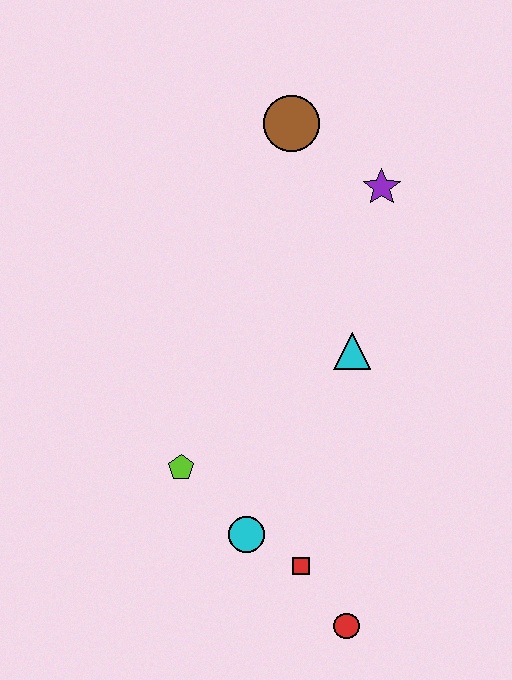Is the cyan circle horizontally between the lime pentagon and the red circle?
Yes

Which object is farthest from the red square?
The brown circle is farthest from the red square.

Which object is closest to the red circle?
The red square is closest to the red circle.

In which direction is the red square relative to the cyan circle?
The red square is to the right of the cyan circle.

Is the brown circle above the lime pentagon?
Yes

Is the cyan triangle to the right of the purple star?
No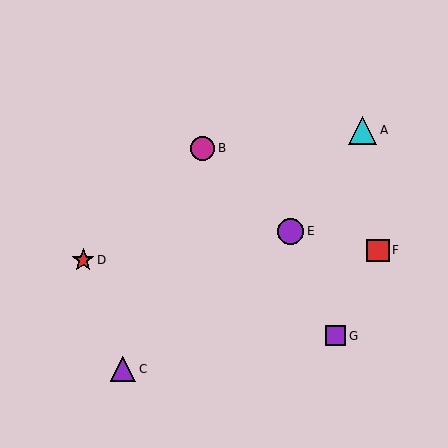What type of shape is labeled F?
Shape F is a red square.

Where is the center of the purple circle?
The center of the purple circle is at (291, 231).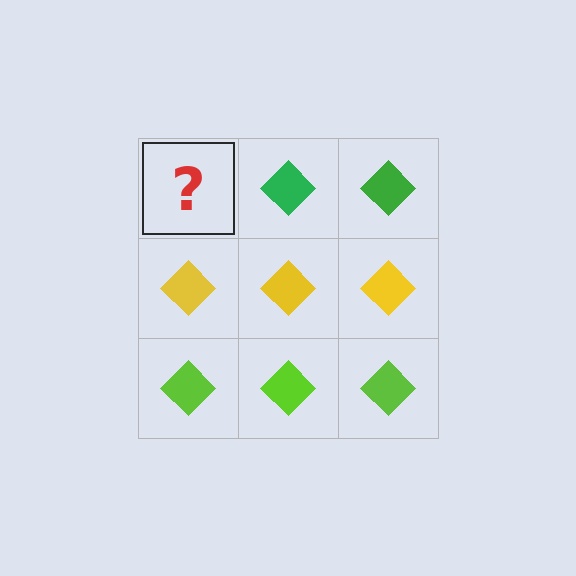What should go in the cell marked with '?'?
The missing cell should contain a green diamond.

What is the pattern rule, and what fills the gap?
The rule is that each row has a consistent color. The gap should be filled with a green diamond.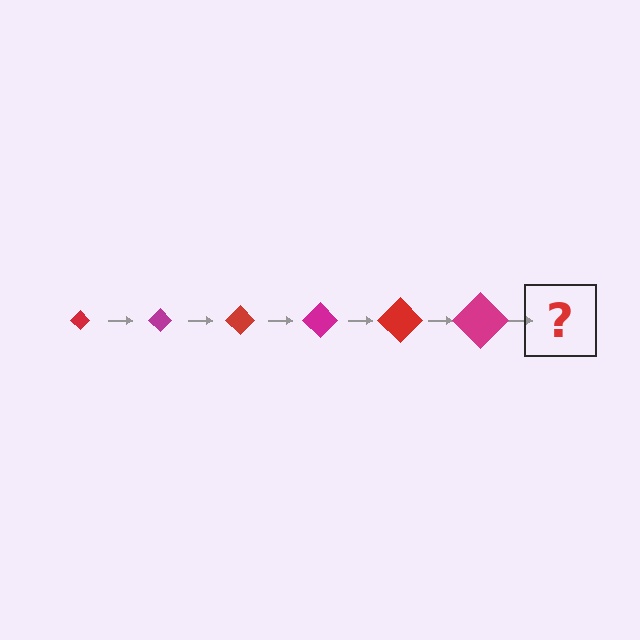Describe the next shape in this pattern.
It should be a red diamond, larger than the previous one.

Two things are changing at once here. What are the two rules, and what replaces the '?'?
The two rules are that the diamond grows larger each step and the color cycles through red and magenta. The '?' should be a red diamond, larger than the previous one.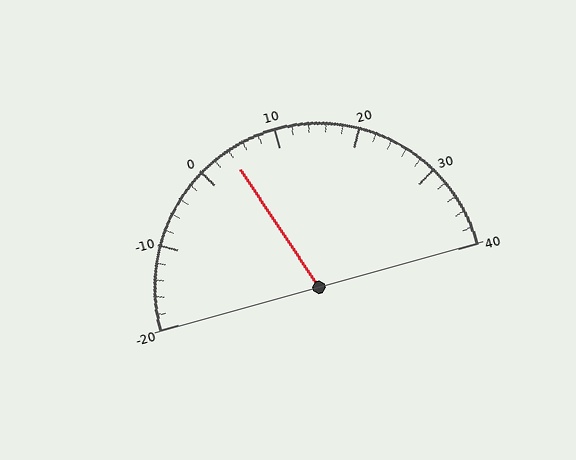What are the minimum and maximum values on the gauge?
The gauge ranges from -20 to 40.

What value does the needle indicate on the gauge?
The needle indicates approximately 4.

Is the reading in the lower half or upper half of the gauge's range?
The reading is in the lower half of the range (-20 to 40).